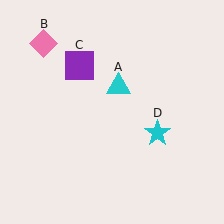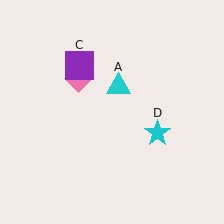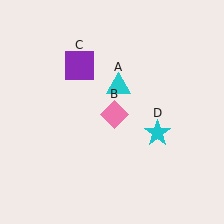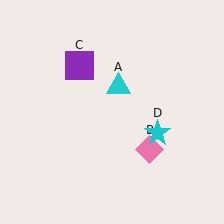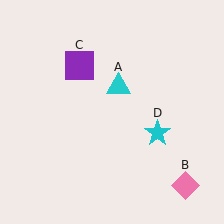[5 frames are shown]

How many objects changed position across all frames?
1 object changed position: pink diamond (object B).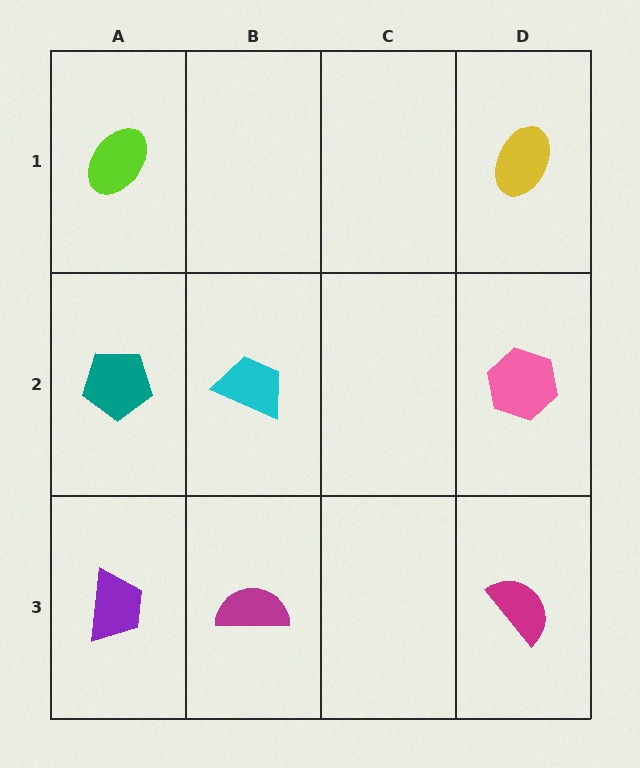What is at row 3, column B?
A magenta semicircle.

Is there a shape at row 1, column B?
No, that cell is empty.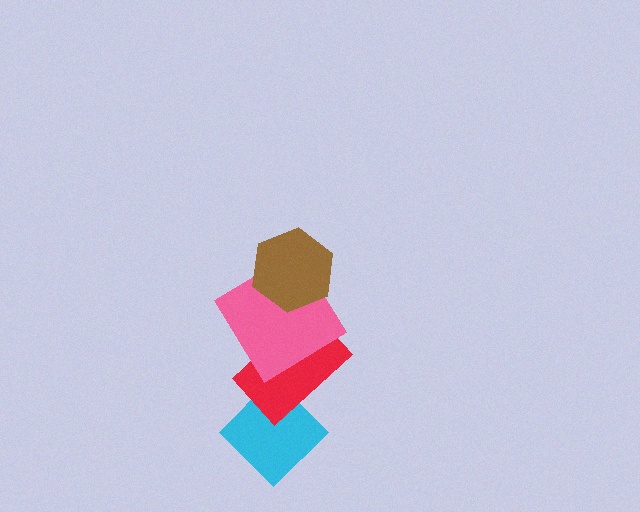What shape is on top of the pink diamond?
The brown hexagon is on top of the pink diamond.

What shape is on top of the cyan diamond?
The red rectangle is on top of the cyan diamond.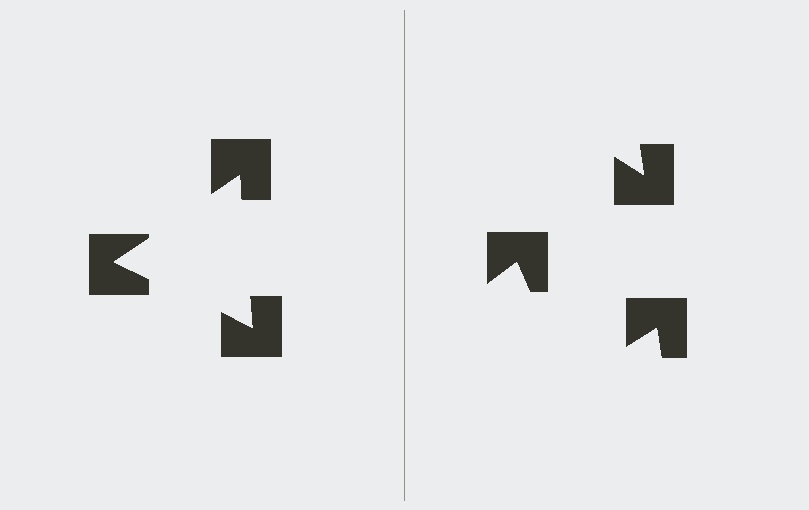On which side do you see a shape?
An illusory triangle appears on the left side. On the right side the wedge cuts are rotated, so no coherent shape forms.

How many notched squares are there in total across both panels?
6 — 3 on each side.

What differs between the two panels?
The notched squares are positioned identically on both sides; only the wedge orientations differ. On the left they align to a triangle; on the right they are misaligned.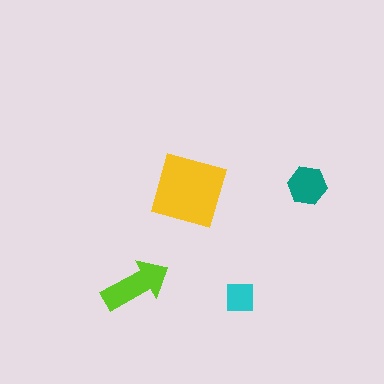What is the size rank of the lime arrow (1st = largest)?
2nd.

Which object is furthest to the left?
The lime arrow is leftmost.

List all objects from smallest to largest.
The cyan square, the teal hexagon, the lime arrow, the yellow diamond.